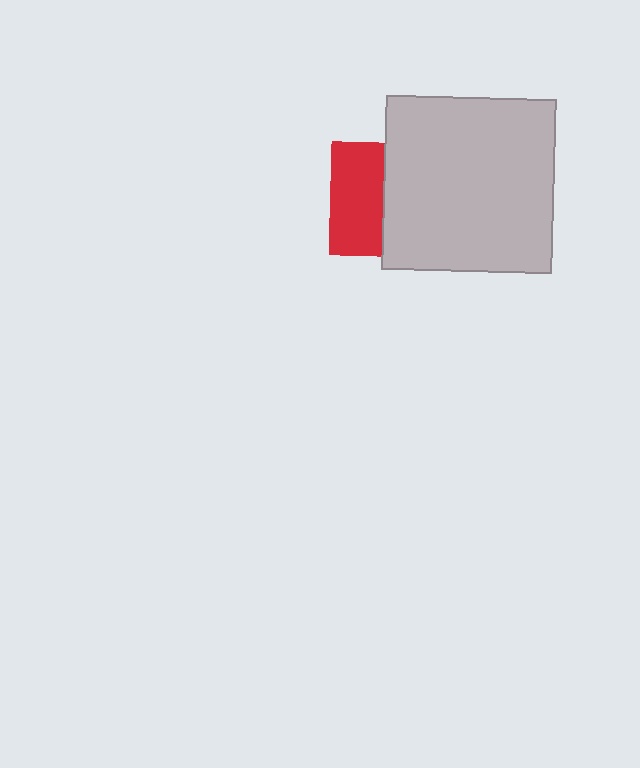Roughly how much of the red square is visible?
About half of it is visible (roughly 46%).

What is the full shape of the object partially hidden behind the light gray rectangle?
The partially hidden object is a red square.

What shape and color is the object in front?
The object in front is a light gray rectangle.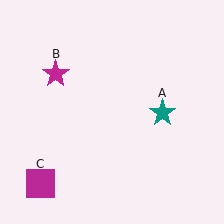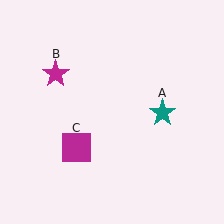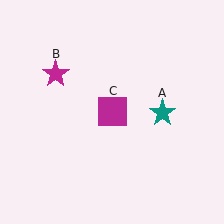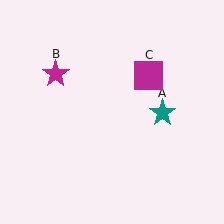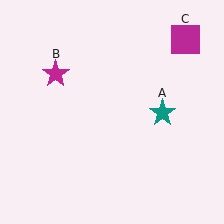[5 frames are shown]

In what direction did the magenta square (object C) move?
The magenta square (object C) moved up and to the right.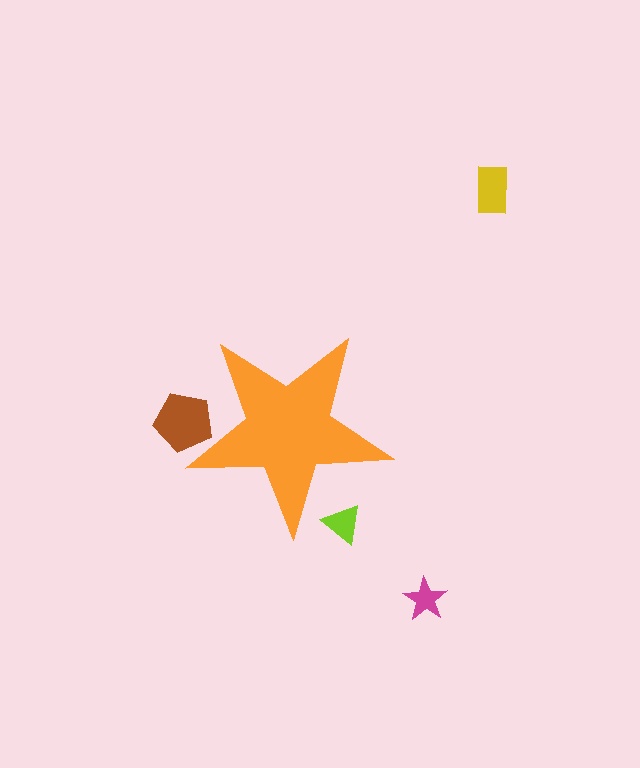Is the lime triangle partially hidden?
Yes, the lime triangle is partially hidden behind the orange star.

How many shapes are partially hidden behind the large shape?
2 shapes are partially hidden.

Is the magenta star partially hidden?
No, the magenta star is fully visible.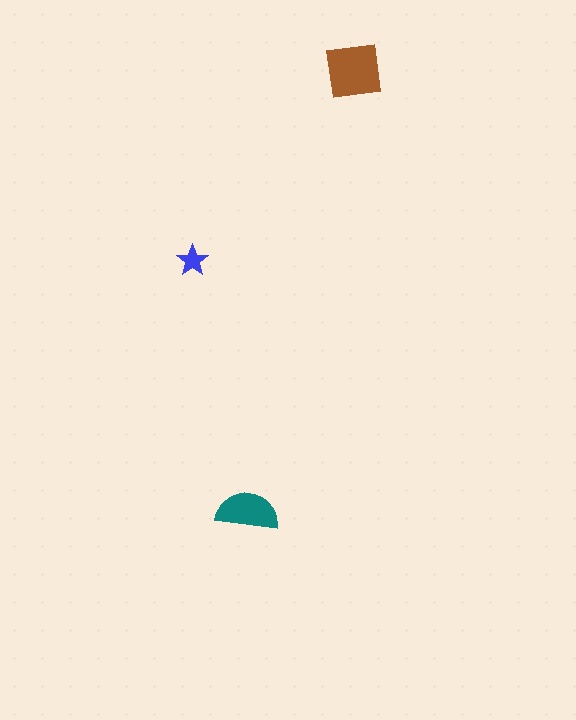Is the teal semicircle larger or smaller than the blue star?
Larger.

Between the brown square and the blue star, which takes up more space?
The brown square.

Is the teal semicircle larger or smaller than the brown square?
Smaller.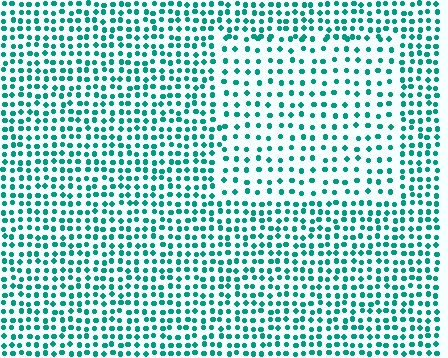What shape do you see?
I see a rectangle.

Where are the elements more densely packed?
The elements are more densely packed outside the rectangle boundary.